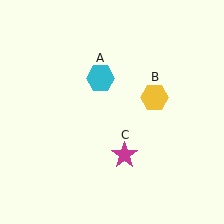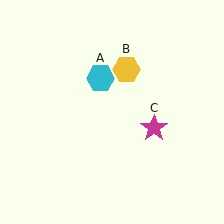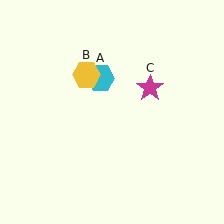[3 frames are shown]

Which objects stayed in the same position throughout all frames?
Cyan hexagon (object A) remained stationary.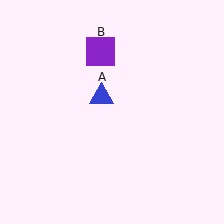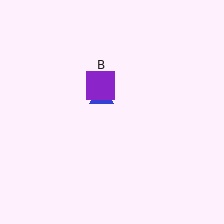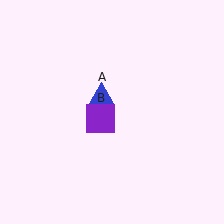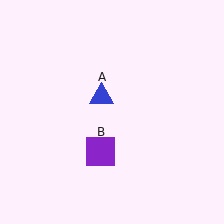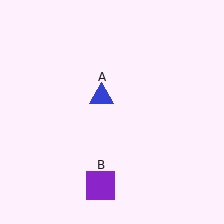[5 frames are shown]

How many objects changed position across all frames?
1 object changed position: purple square (object B).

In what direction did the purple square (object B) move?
The purple square (object B) moved down.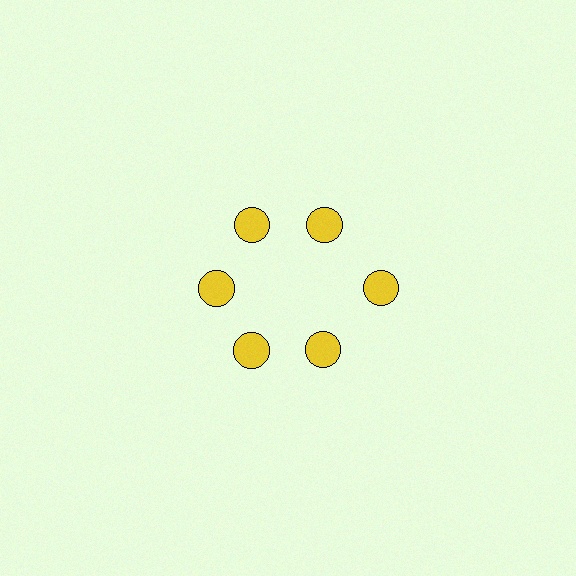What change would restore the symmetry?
The symmetry would be restored by moving it inward, back onto the ring so that all 6 circles sit at equal angles and equal distance from the center.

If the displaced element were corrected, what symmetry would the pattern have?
It would have 6-fold rotational symmetry — the pattern would map onto itself every 60 degrees.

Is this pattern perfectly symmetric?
No. The 6 yellow circles are arranged in a ring, but one element near the 3 o'clock position is pushed outward from the center, breaking the 6-fold rotational symmetry.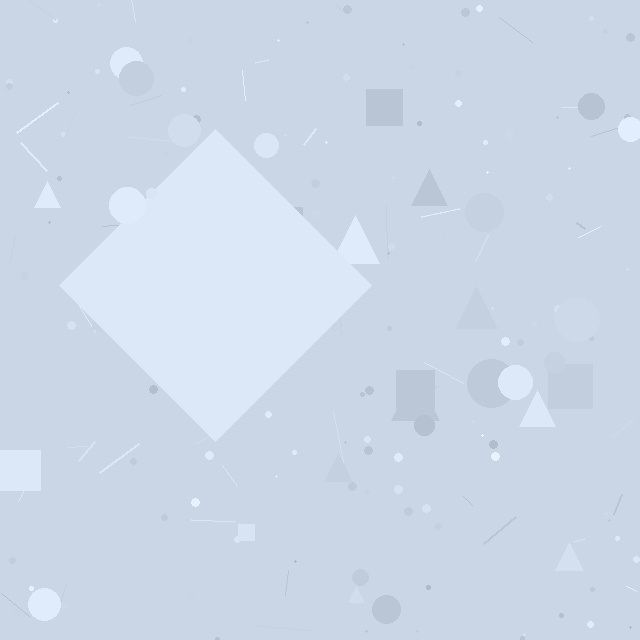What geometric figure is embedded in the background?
A diamond is embedded in the background.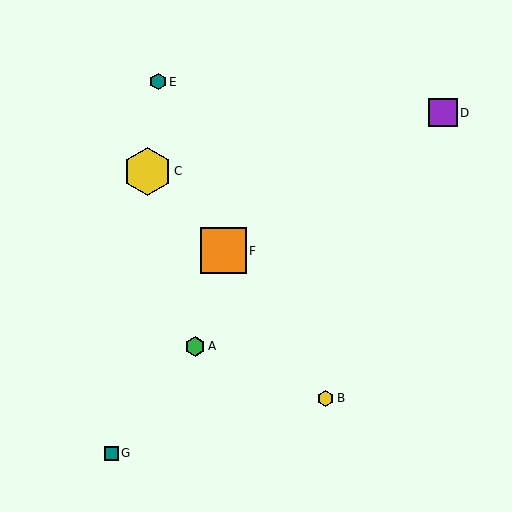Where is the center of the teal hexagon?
The center of the teal hexagon is at (158, 82).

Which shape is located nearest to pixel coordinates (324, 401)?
The yellow hexagon (labeled B) at (326, 398) is nearest to that location.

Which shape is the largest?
The yellow hexagon (labeled C) is the largest.